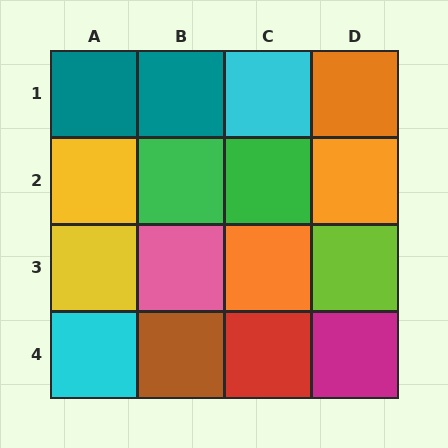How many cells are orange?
3 cells are orange.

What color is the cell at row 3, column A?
Yellow.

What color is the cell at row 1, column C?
Cyan.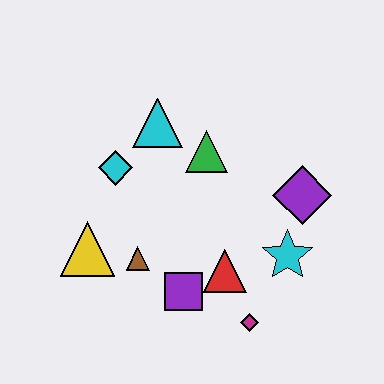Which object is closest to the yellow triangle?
The brown triangle is closest to the yellow triangle.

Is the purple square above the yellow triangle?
No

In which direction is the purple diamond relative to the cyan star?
The purple diamond is above the cyan star.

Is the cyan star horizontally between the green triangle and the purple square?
No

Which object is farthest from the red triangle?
The cyan triangle is farthest from the red triangle.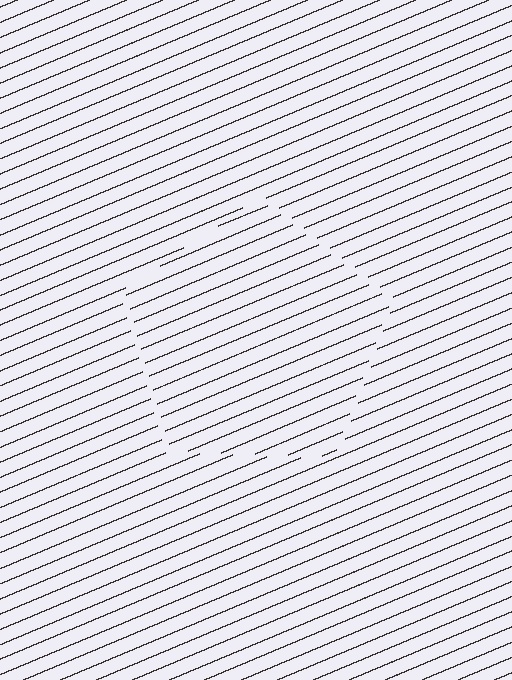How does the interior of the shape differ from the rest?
The interior of the shape contains the same grating, shifted by half a period — the contour is defined by the phase discontinuity where line-ends from the inner and outer gratings abut.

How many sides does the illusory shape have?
5 sides — the line-ends trace a pentagon.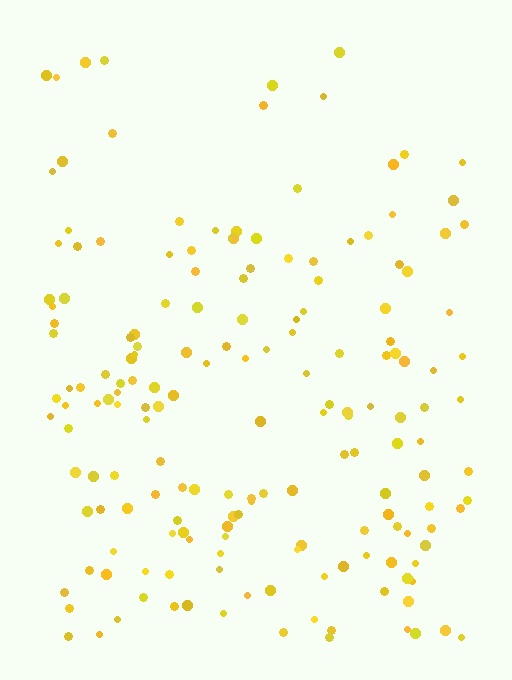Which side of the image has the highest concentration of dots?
The bottom.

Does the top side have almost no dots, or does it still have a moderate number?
Still a moderate number, just noticeably fewer than the bottom.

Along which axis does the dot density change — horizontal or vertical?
Vertical.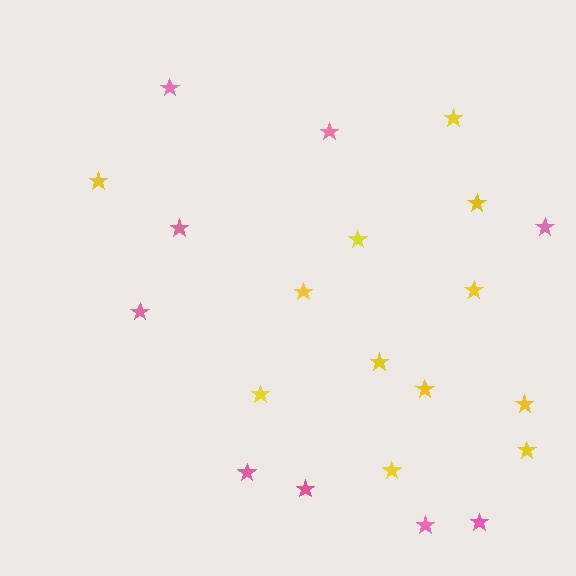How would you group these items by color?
There are 2 groups: one group of pink stars (9) and one group of yellow stars (12).